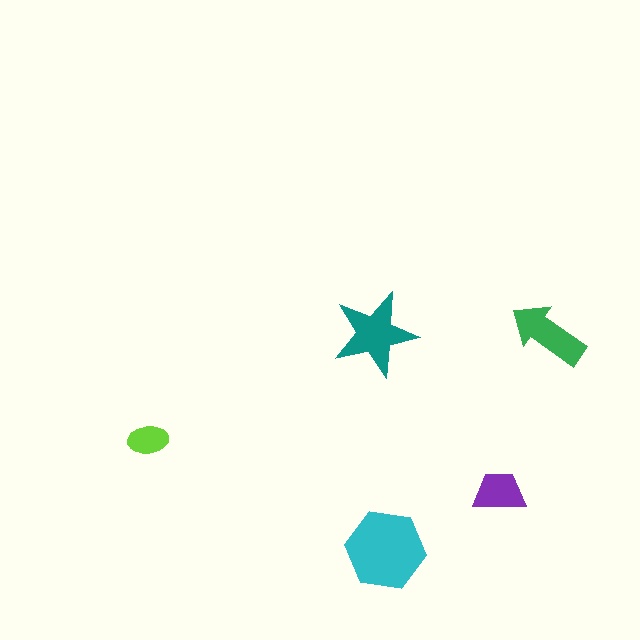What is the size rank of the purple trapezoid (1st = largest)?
4th.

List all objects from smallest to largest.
The lime ellipse, the purple trapezoid, the green arrow, the teal star, the cyan hexagon.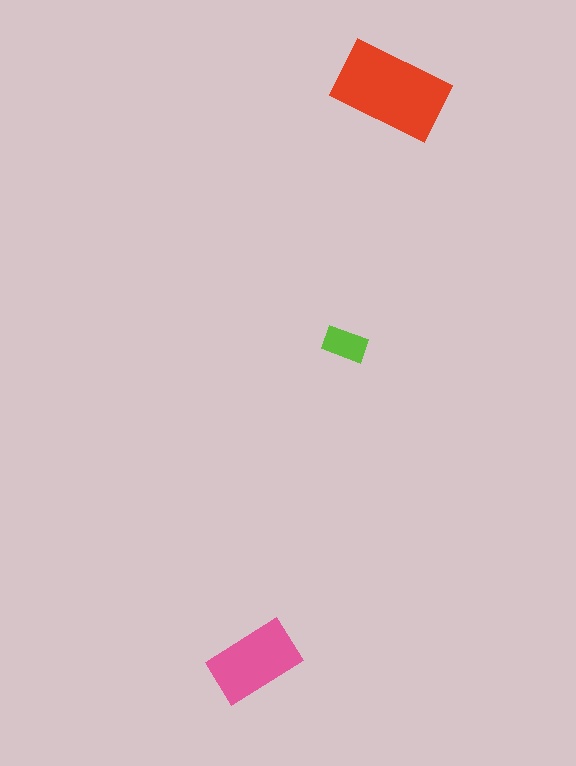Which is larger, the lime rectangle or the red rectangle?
The red one.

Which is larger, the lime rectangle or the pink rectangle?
The pink one.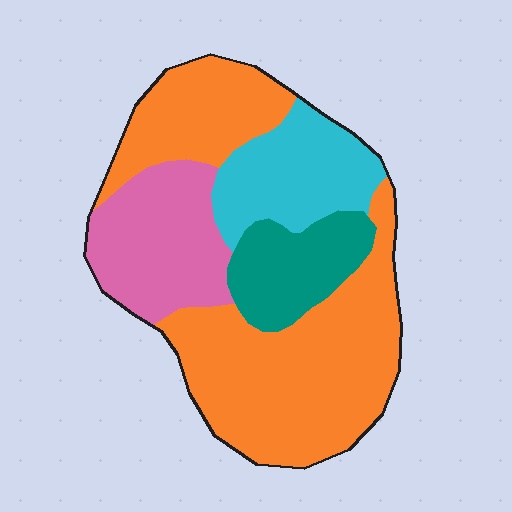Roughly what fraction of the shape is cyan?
Cyan takes up less than a sixth of the shape.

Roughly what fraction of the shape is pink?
Pink covers around 20% of the shape.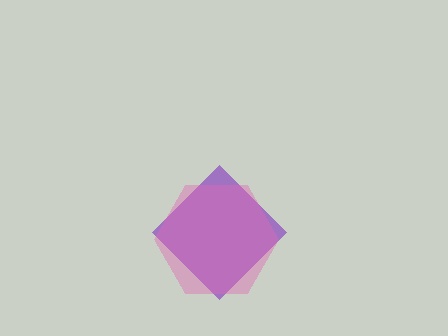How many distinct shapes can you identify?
There are 2 distinct shapes: a purple diamond, a pink hexagon.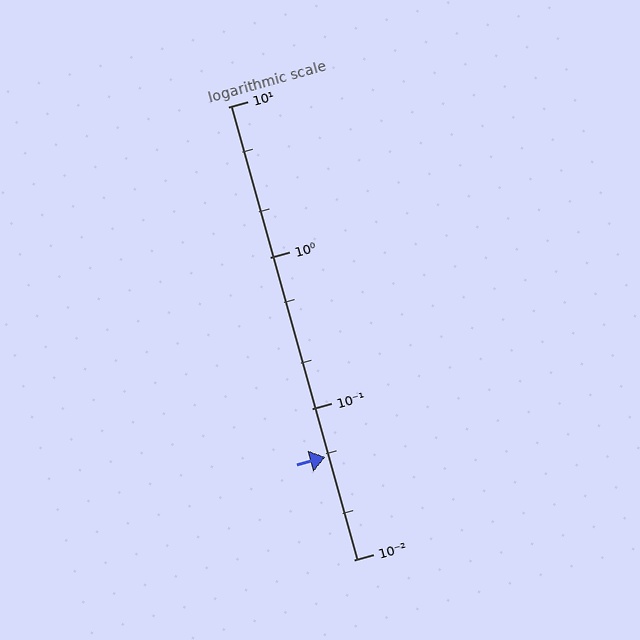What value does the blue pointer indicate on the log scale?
The pointer indicates approximately 0.048.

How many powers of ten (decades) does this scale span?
The scale spans 3 decades, from 0.01 to 10.